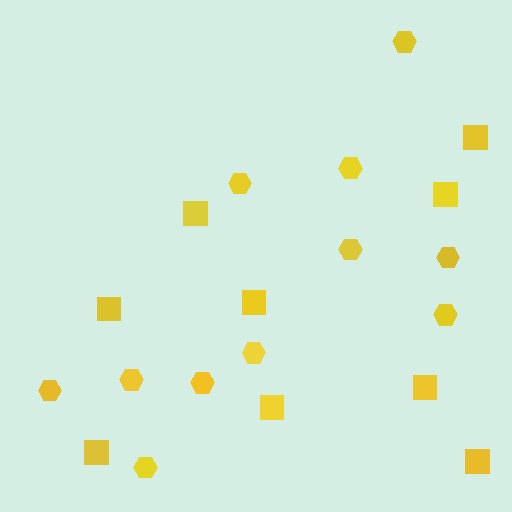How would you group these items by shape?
There are 2 groups: one group of hexagons (11) and one group of squares (9).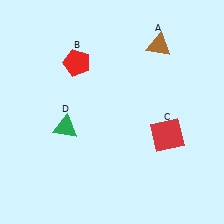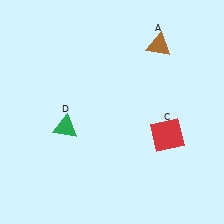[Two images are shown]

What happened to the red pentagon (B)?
The red pentagon (B) was removed in Image 2. It was in the top-left area of Image 1.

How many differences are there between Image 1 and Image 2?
There is 1 difference between the two images.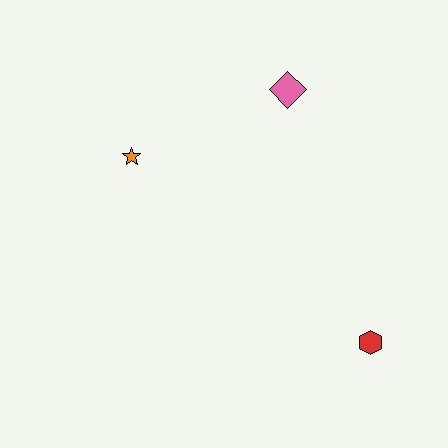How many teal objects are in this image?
There are no teal objects.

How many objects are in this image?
There are 3 objects.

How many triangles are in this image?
There are no triangles.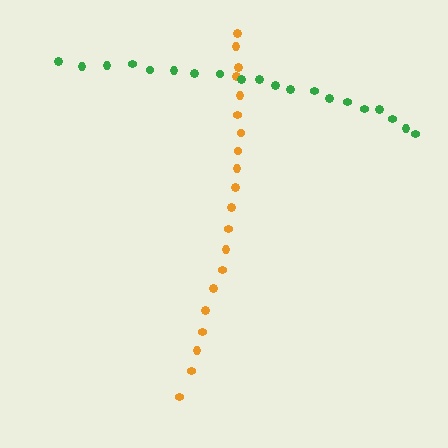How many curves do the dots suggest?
There are 2 distinct paths.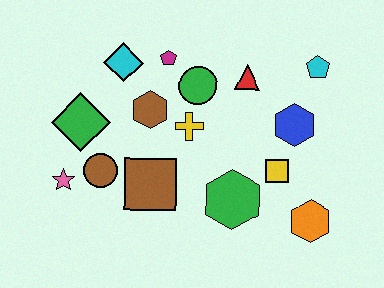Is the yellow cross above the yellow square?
Yes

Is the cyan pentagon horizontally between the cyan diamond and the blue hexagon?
No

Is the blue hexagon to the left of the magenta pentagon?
No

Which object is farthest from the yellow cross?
The orange hexagon is farthest from the yellow cross.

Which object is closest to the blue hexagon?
The yellow square is closest to the blue hexagon.